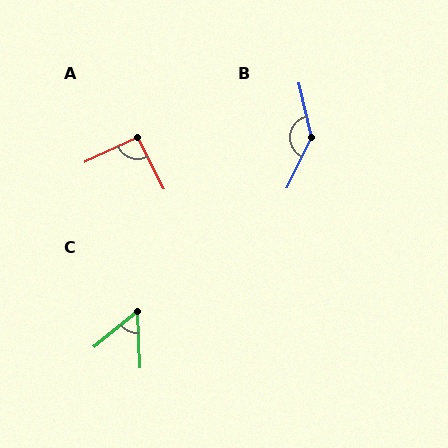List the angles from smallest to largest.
C (53°), A (93°), B (142°).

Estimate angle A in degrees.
Approximately 93 degrees.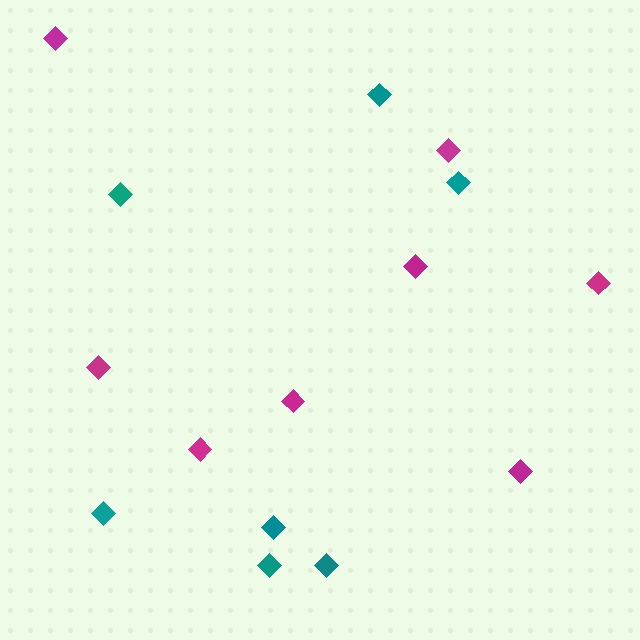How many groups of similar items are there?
There are 2 groups: one group of magenta diamonds (8) and one group of teal diamonds (7).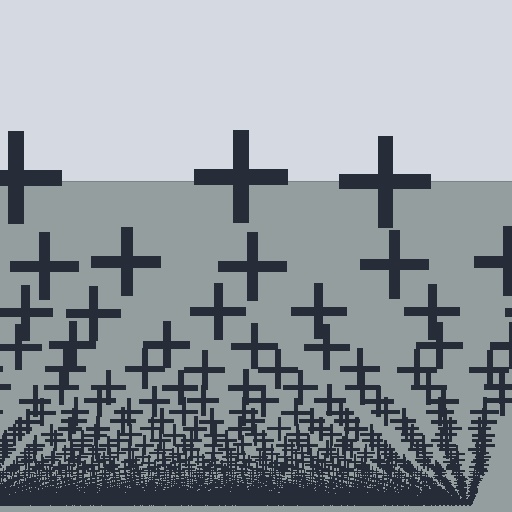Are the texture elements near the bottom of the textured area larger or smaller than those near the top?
Smaller. The gradient is inverted — elements near the bottom are smaller and denser.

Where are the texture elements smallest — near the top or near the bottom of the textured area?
Near the bottom.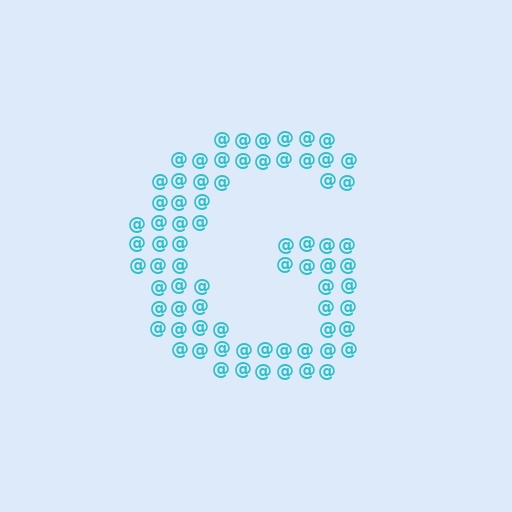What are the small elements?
The small elements are at signs.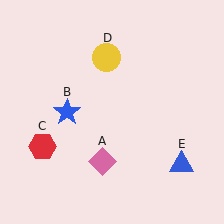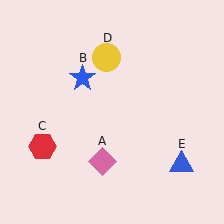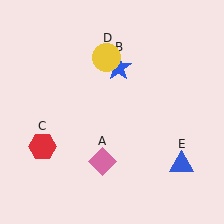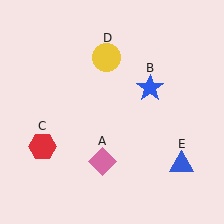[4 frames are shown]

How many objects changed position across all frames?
1 object changed position: blue star (object B).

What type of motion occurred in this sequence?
The blue star (object B) rotated clockwise around the center of the scene.